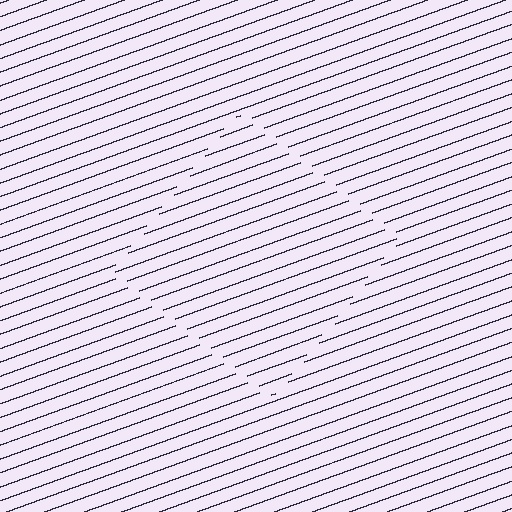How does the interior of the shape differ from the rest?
The interior of the shape contains the same grating, shifted by half a period — the contour is defined by the phase discontinuity where line-ends from the inner and outer gratings abut.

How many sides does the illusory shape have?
4 sides — the line-ends trace a square.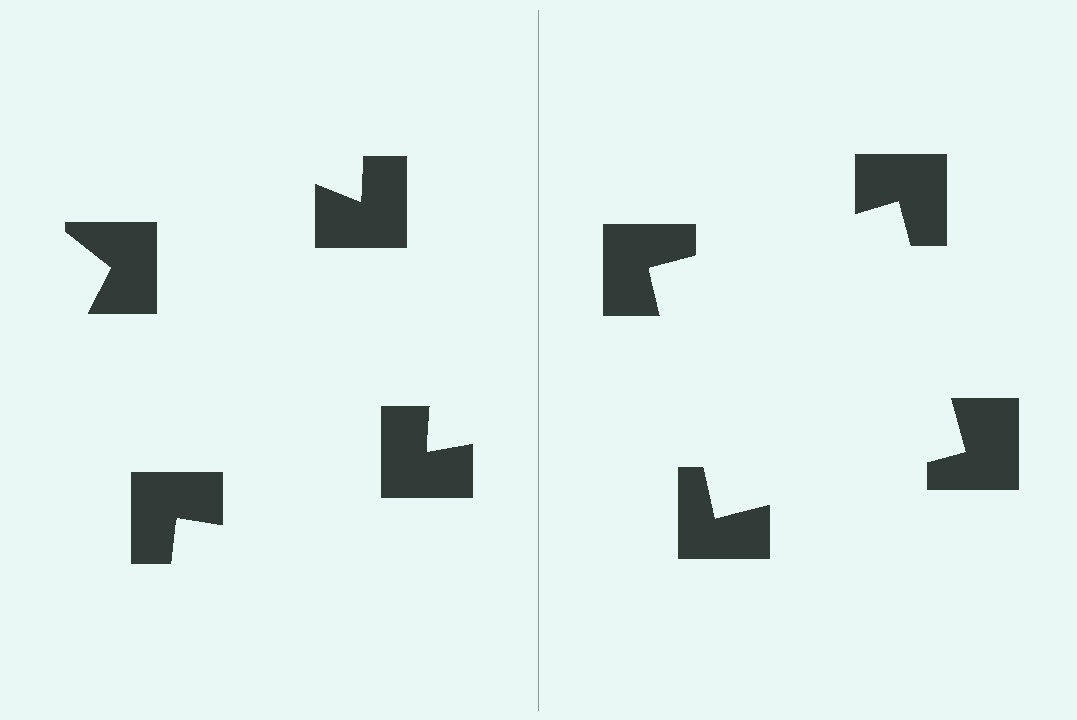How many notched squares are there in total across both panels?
8 — 4 on each side.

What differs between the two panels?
The notched squares are positioned identically on both sides; only the wedge orientations differ. On the right they align to a square; on the left they are misaligned.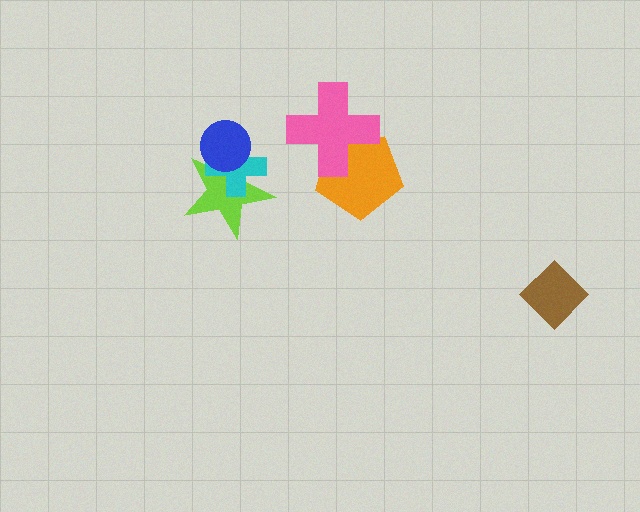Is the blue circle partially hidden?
No, no other shape covers it.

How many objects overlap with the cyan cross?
2 objects overlap with the cyan cross.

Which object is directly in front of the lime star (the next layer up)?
The cyan cross is directly in front of the lime star.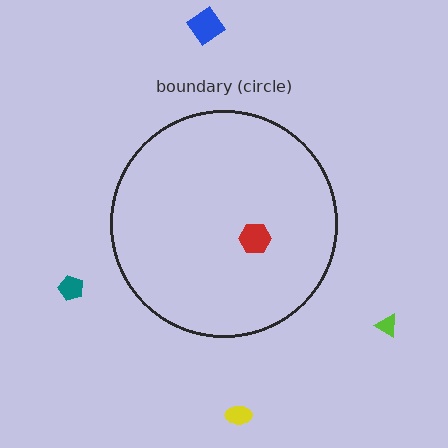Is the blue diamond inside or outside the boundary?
Outside.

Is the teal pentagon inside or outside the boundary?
Outside.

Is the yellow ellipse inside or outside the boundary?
Outside.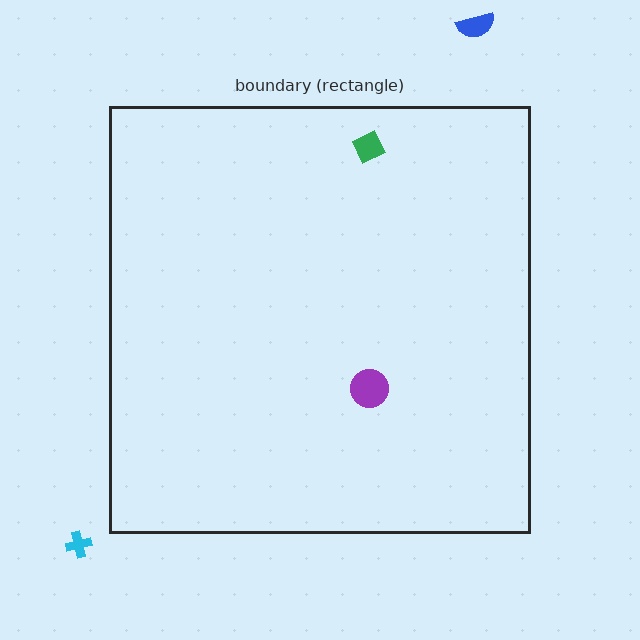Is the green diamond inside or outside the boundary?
Inside.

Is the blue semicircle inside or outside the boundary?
Outside.